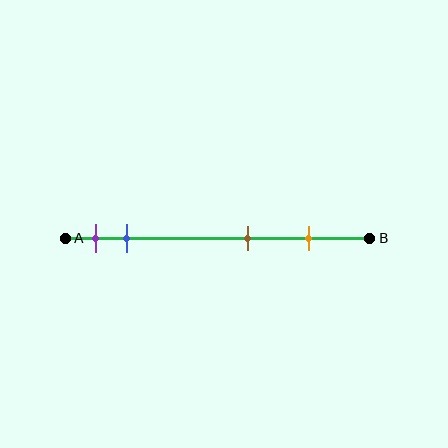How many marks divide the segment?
There are 4 marks dividing the segment.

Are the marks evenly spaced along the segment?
No, the marks are not evenly spaced.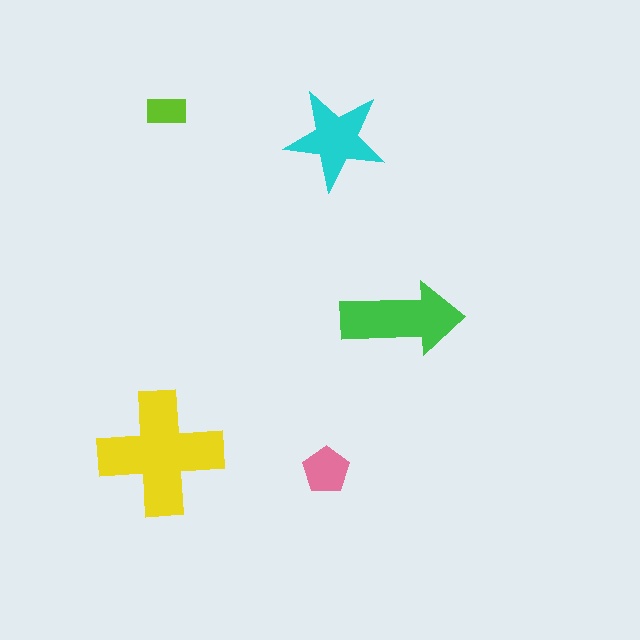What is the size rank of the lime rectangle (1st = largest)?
5th.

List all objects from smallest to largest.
The lime rectangle, the pink pentagon, the cyan star, the green arrow, the yellow cross.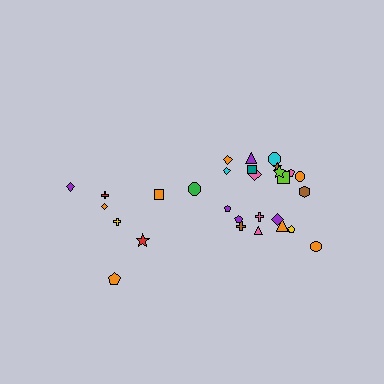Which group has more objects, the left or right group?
The right group.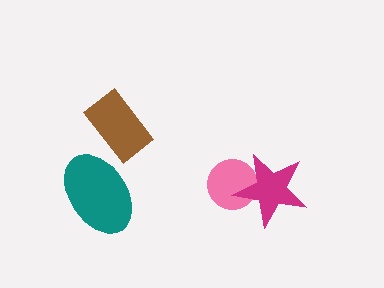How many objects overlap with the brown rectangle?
0 objects overlap with the brown rectangle.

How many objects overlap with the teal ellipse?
0 objects overlap with the teal ellipse.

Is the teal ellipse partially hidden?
No, no other shape covers it.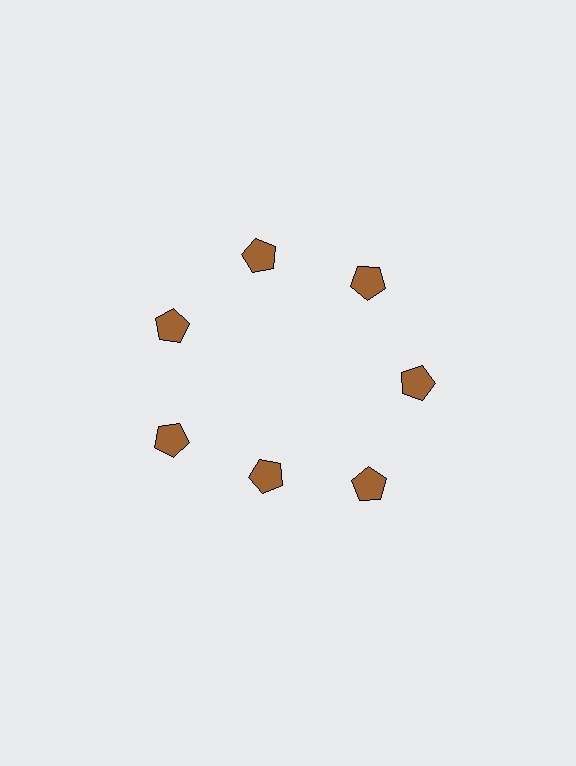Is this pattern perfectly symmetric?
No. The 7 brown pentagons are arranged in a ring, but one element near the 6 o'clock position is pulled inward toward the center, breaking the 7-fold rotational symmetry.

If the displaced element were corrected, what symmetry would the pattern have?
It would have 7-fold rotational symmetry — the pattern would map onto itself every 51 degrees.